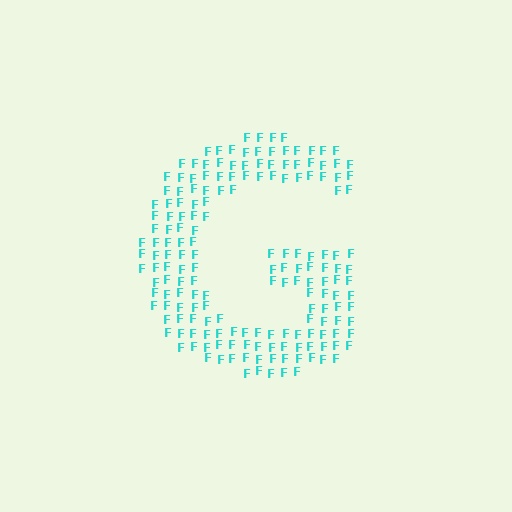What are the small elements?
The small elements are letter F's.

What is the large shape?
The large shape is the letter G.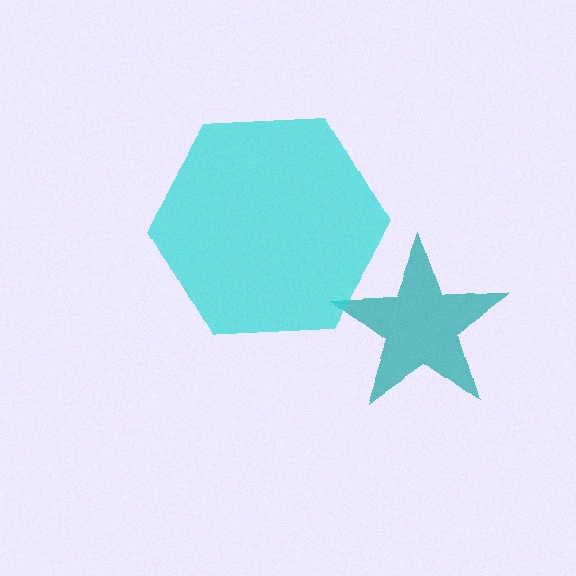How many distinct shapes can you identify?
There are 2 distinct shapes: a teal star, a cyan hexagon.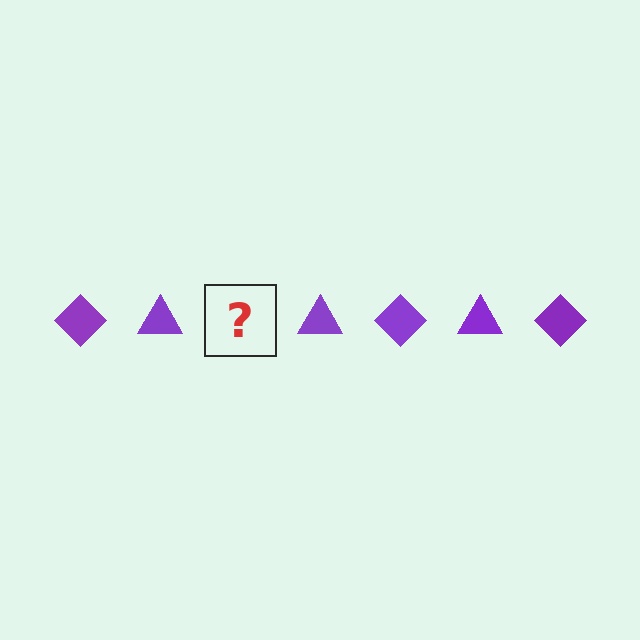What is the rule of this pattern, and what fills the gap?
The rule is that the pattern cycles through diamond, triangle shapes in purple. The gap should be filled with a purple diamond.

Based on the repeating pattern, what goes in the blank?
The blank should be a purple diamond.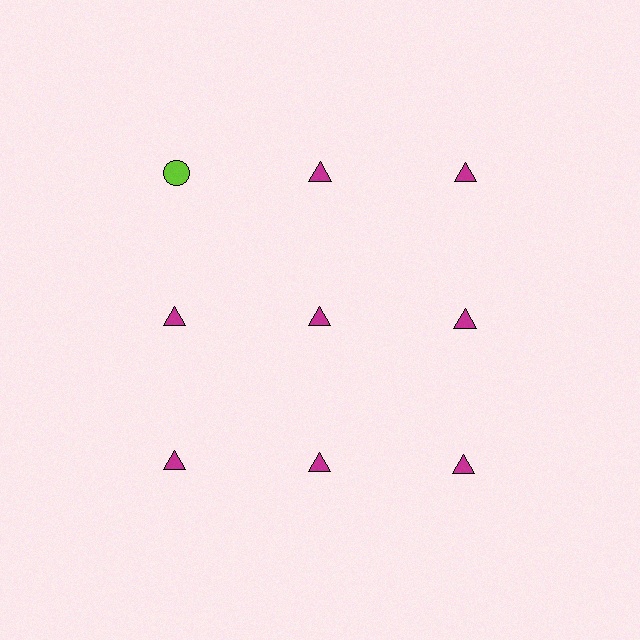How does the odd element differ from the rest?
It differs in both color (lime instead of magenta) and shape (circle instead of triangle).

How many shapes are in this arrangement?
There are 9 shapes arranged in a grid pattern.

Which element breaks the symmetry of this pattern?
The lime circle in the top row, leftmost column breaks the symmetry. All other shapes are magenta triangles.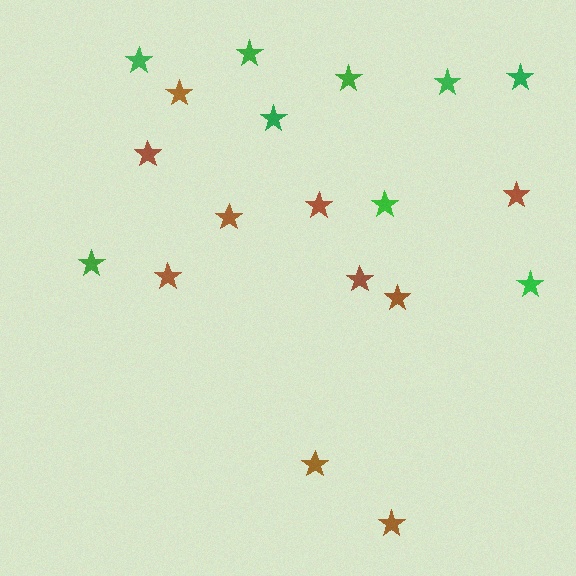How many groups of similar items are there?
There are 2 groups: one group of green stars (9) and one group of brown stars (10).